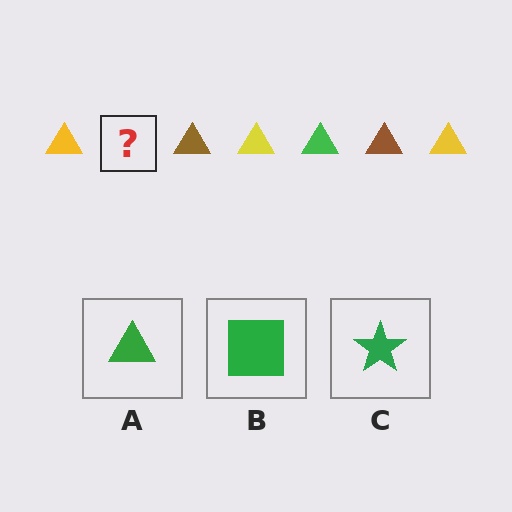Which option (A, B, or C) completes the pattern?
A.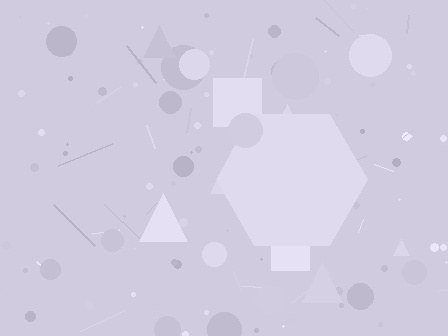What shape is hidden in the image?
A hexagon is hidden in the image.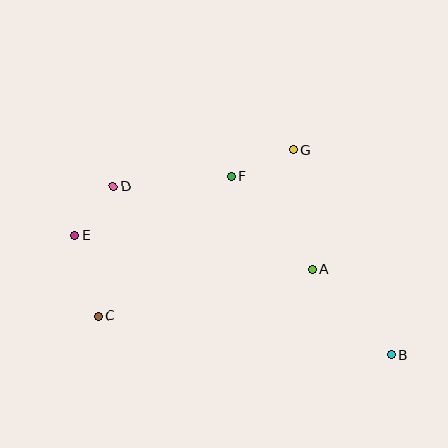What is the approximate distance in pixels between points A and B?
The distance between A and B is approximately 116 pixels.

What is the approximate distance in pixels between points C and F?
The distance between C and F is approximately 193 pixels.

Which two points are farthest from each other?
Points B and E are farthest from each other.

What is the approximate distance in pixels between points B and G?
The distance between B and G is approximately 227 pixels.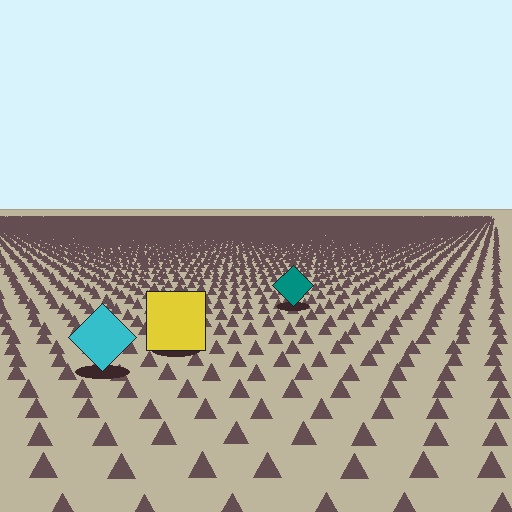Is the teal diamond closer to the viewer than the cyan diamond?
No. The cyan diamond is closer — you can tell from the texture gradient: the ground texture is coarser near it.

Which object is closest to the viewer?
The cyan diamond is closest. The texture marks near it are larger and more spread out.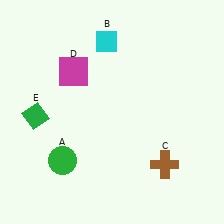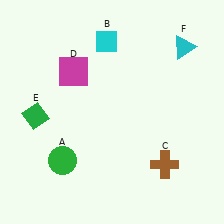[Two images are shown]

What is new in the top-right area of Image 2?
A cyan triangle (F) was added in the top-right area of Image 2.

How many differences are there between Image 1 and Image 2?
There is 1 difference between the two images.